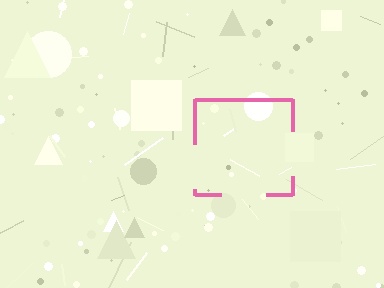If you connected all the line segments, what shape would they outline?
They would outline a square.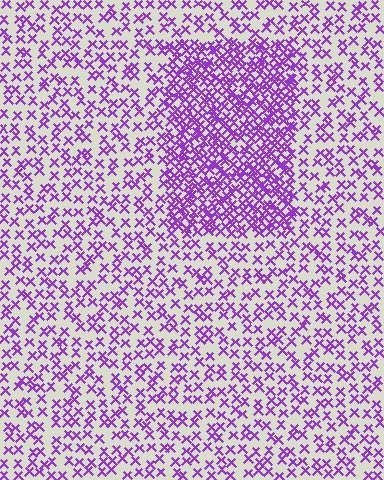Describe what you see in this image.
The image contains small purple elements arranged at two different densities. A rectangle-shaped region is visible where the elements are more densely packed than the surrounding area.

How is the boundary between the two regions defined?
The boundary is defined by a change in element density (approximately 2.3x ratio). All elements are the same color, size, and shape.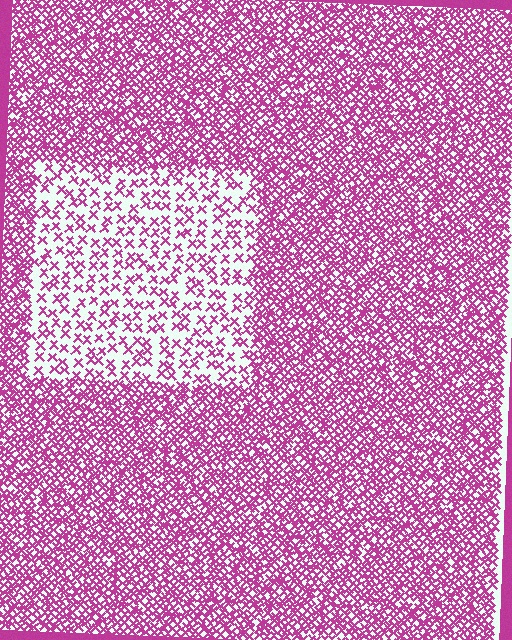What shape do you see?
I see a rectangle.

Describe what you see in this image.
The image contains small magenta elements arranged at two different densities. A rectangle-shaped region is visible where the elements are less densely packed than the surrounding area.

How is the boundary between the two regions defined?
The boundary is defined by a change in element density (approximately 2.6x ratio). All elements are the same color, size, and shape.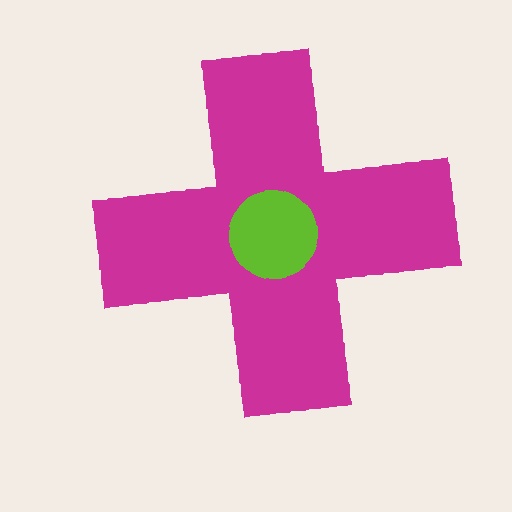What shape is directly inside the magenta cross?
The lime circle.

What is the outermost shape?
The magenta cross.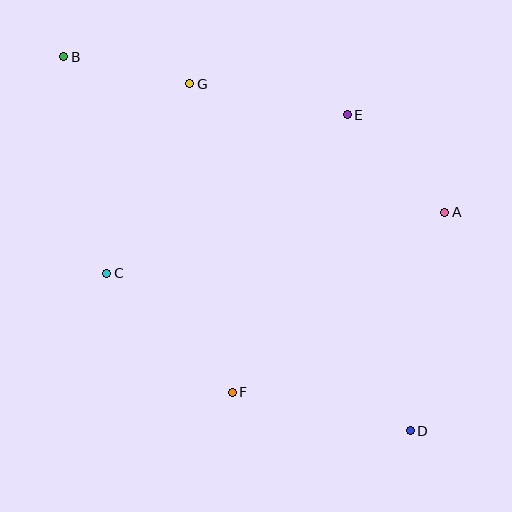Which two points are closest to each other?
Points B and G are closest to each other.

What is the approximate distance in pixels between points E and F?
The distance between E and F is approximately 300 pixels.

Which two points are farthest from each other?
Points B and D are farthest from each other.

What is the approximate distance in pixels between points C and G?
The distance between C and G is approximately 207 pixels.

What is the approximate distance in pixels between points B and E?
The distance between B and E is approximately 289 pixels.